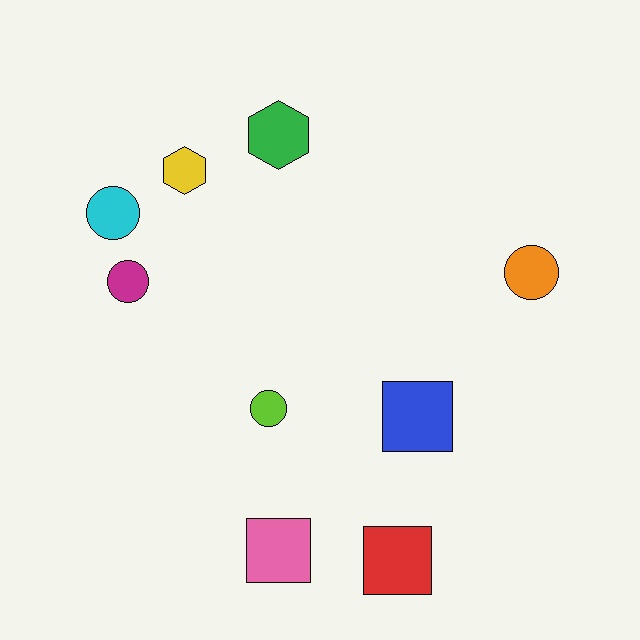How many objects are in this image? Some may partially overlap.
There are 9 objects.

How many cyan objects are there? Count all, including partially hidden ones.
There is 1 cyan object.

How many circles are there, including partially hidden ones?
There are 4 circles.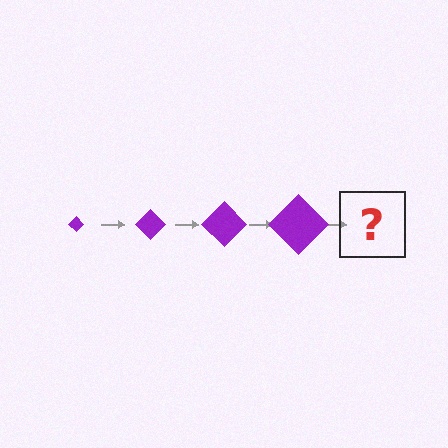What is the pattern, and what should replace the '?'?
The pattern is that the diamond gets progressively larger each step. The '?' should be a purple diamond, larger than the previous one.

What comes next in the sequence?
The next element should be a purple diamond, larger than the previous one.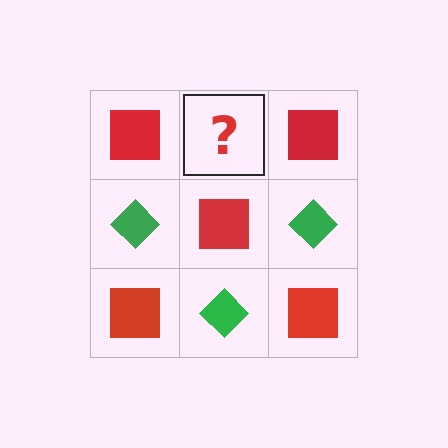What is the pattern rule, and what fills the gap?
The rule is that it alternates red square and green diamond in a checkerboard pattern. The gap should be filled with a green diamond.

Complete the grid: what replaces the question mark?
The question mark should be replaced with a green diamond.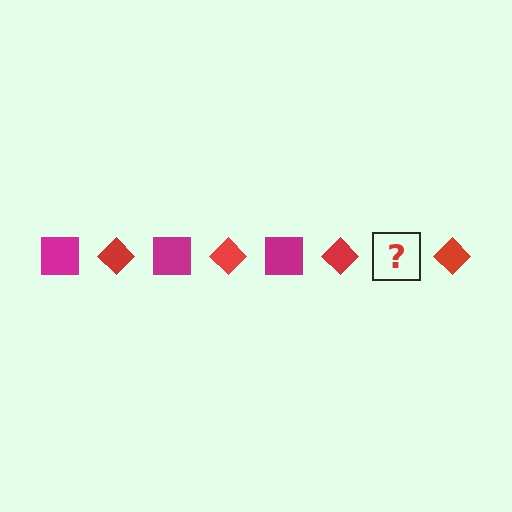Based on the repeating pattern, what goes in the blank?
The blank should be a magenta square.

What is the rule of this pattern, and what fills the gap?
The rule is that the pattern alternates between magenta square and red diamond. The gap should be filled with a magenta square.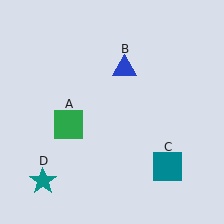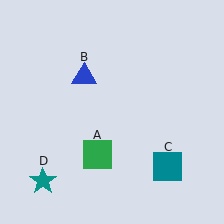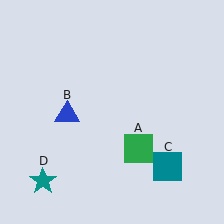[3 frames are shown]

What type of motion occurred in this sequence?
The green square (object A), blue triangle (object B) rotated counterclockwise around the center of the scene.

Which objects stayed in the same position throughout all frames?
Teal square (object C) and teal star (object D) remained stationary.